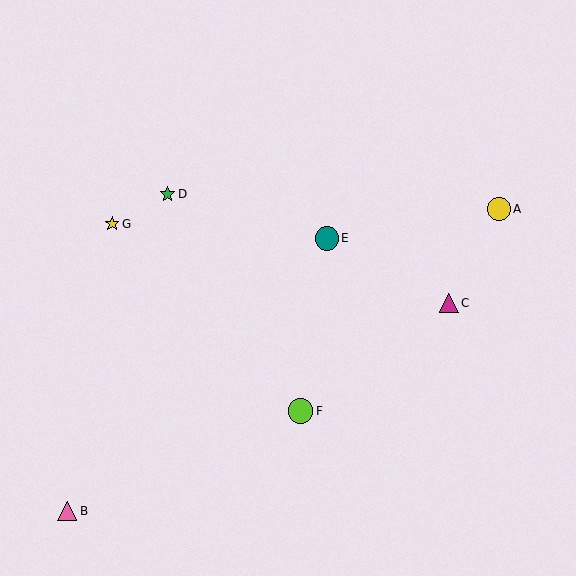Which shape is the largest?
The lime circle (labeled F) is the largest.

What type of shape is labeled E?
Shape E is a teal circle.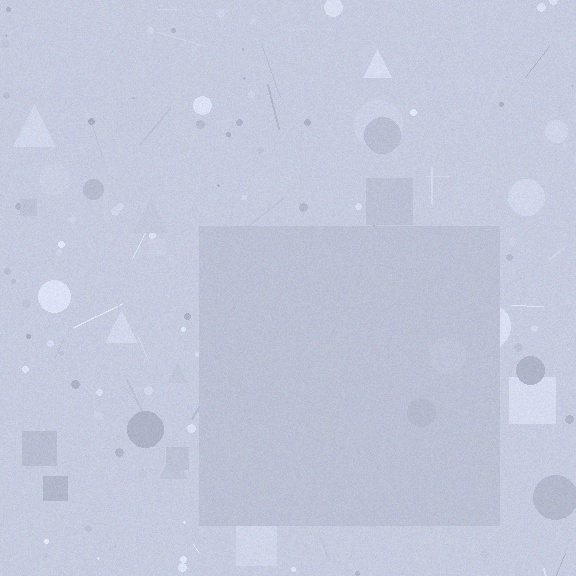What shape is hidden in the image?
A square is hidden in the image.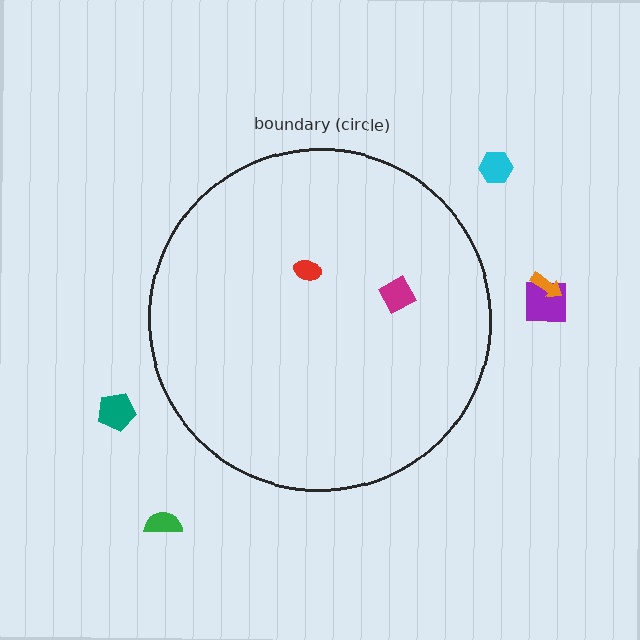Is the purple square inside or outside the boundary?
Outside.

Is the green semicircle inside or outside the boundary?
Outside.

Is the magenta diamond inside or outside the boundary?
Inside.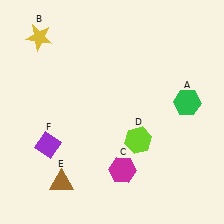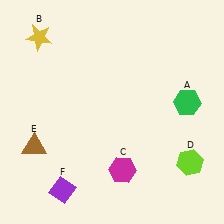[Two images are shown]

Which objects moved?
The objects that moved are: the lime hexagon (D), the brown triangle (E), the purple diamond (F).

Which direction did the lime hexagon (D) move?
The lime hexagon (D) moved right.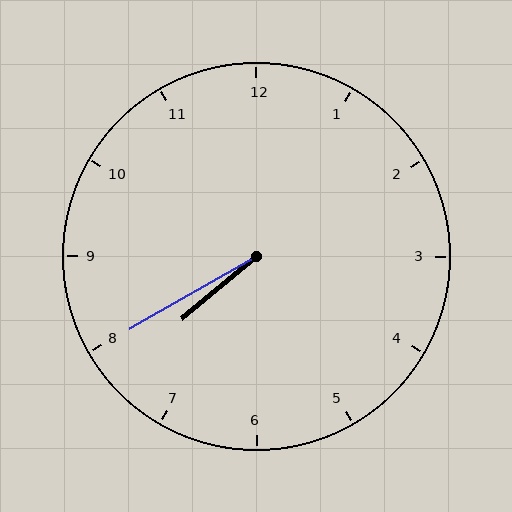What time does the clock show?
7:40.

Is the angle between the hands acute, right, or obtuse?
It is acute.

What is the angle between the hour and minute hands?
Approximately 10 degrees.